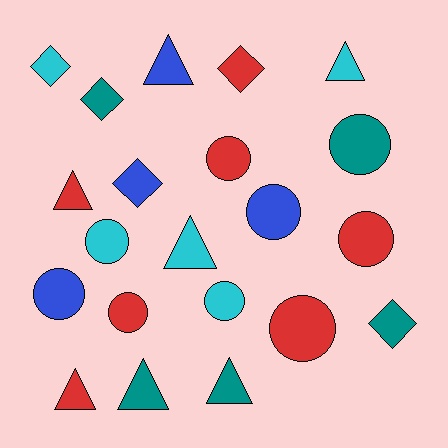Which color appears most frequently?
Red, with 7 objects.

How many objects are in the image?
There are 21 objects.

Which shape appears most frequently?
Circle, with 9 objects.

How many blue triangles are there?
There is 1 blue triangle.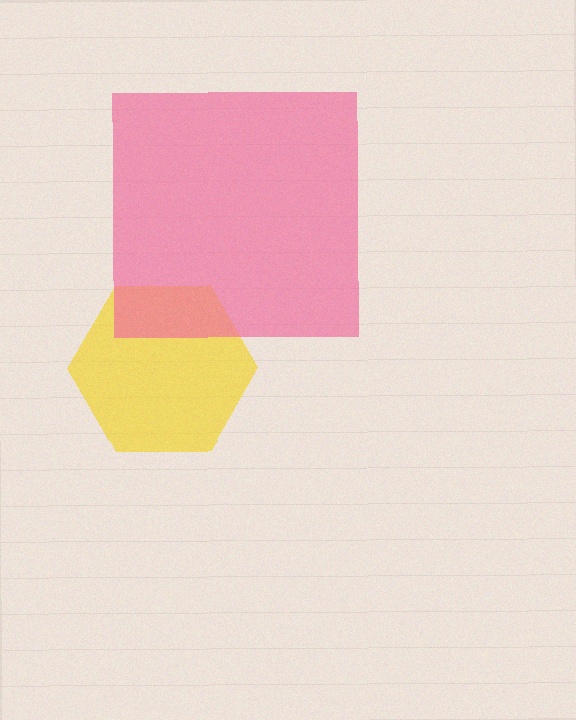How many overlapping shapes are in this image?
There are 2 overlapping shapes in the image.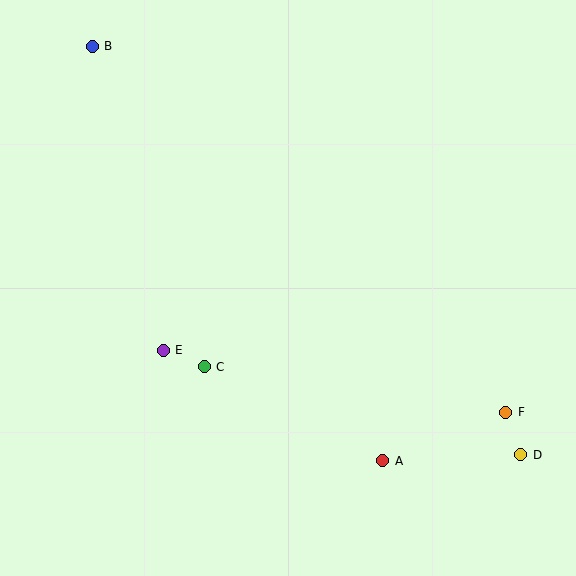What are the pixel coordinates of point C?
Point C is at (204, 367).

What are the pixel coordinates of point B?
Point B is at (92, 46).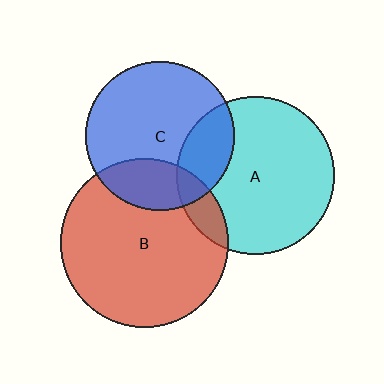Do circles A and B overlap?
Yes.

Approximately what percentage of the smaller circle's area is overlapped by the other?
Approximately 10%.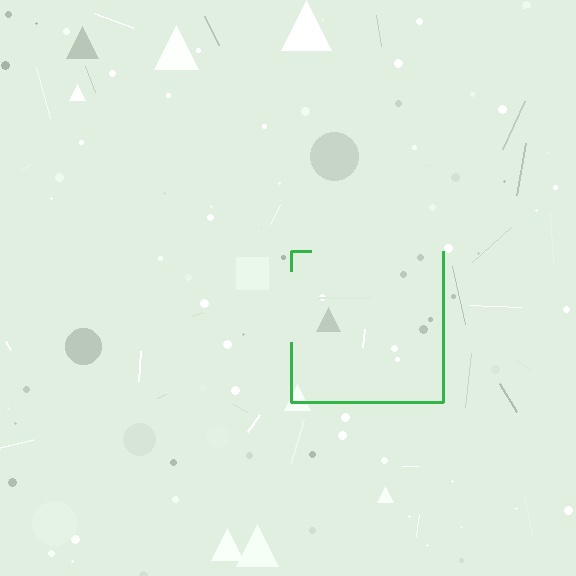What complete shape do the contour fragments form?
The contour fragments form a square.